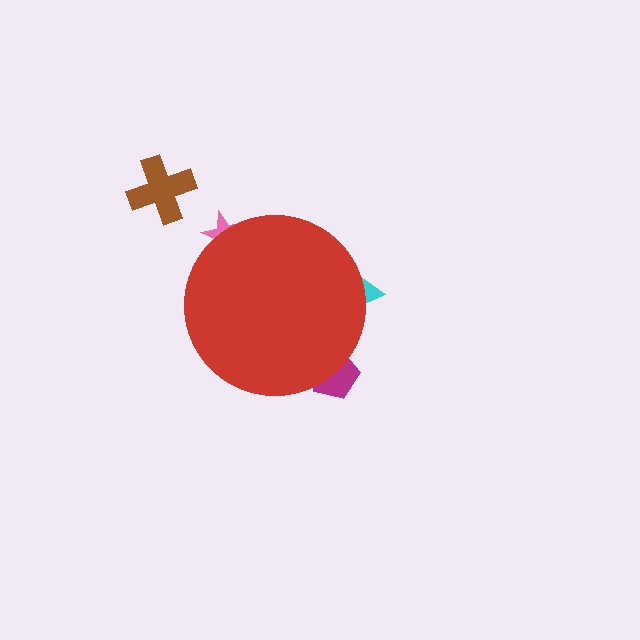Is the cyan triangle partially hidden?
Yes, the cyan triangle is partially hidden behind the red circle.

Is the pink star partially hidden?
Yes, the pink star is partially hidden behind the red circle.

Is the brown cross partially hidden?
No, the brown cross is fully visible.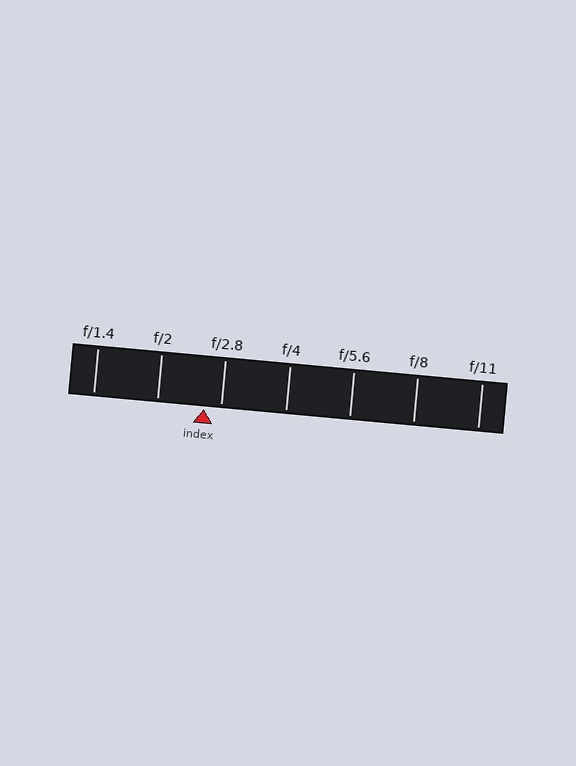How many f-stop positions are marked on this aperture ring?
There are 7 f-stop positions marked.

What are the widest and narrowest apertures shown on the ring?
The widest aperture shown is f/1.4 and the narrowest is f/11.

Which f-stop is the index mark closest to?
The index mark is closest to f/2.8.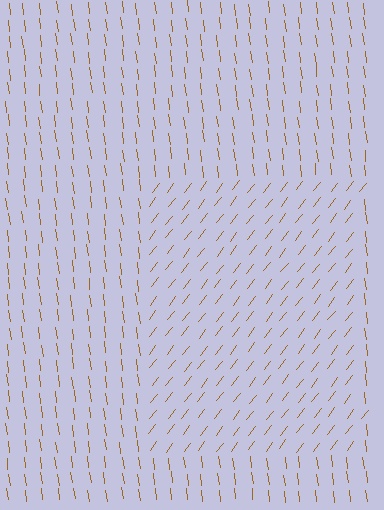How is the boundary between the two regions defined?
The boundary is defined purely by a change in line orientation (approximately 45 degrees difference). All lines are the same color and thickness.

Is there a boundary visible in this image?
Yes, there is a texture boundary formed by a change in line orientation.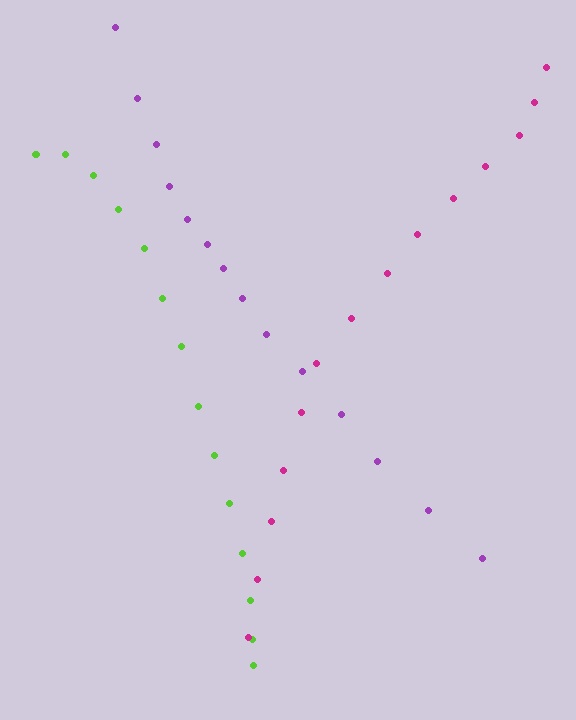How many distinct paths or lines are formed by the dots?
There are 3 distinct paths.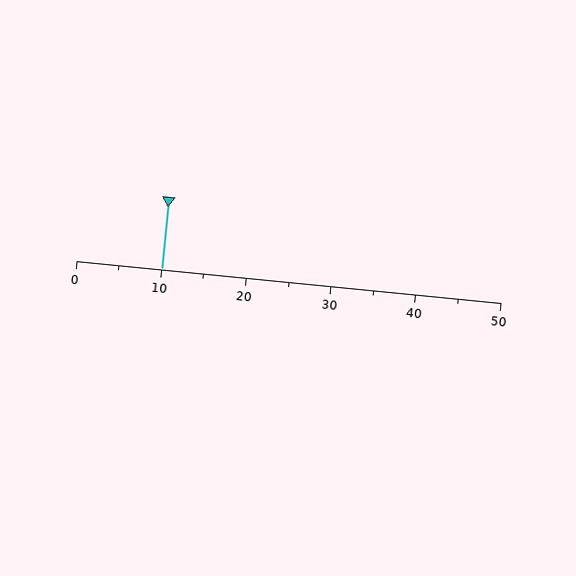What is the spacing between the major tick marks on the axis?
The major ticks are spaced 10 apart.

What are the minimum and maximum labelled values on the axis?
The axis runs from 0 to 50.